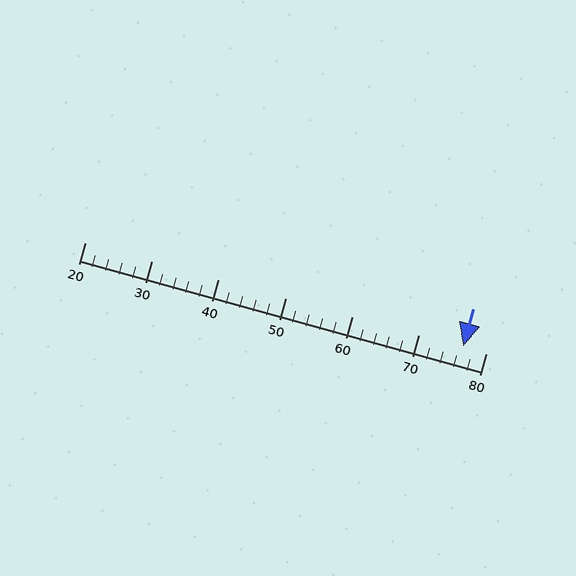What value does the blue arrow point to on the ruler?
The blue arrow points to approximately 77.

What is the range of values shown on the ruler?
The ruler shows values from 20 to 80.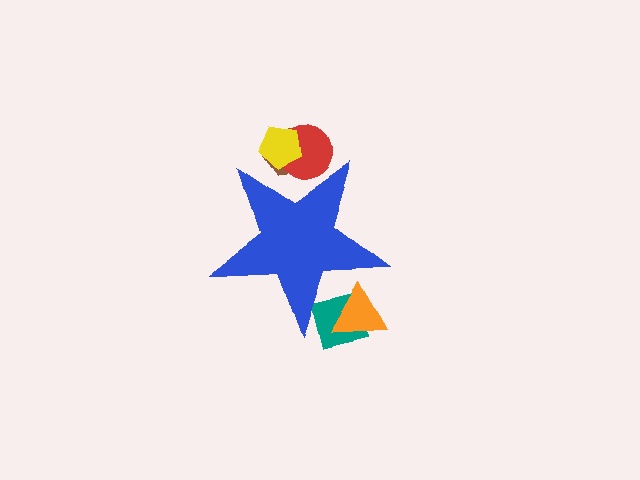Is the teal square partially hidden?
Yes, the teal square is partially hidden behind the blue star.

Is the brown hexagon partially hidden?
Yes, the brown hexagon is partially hidden behind the blue star.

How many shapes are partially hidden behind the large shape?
5 shapes are partially hidden.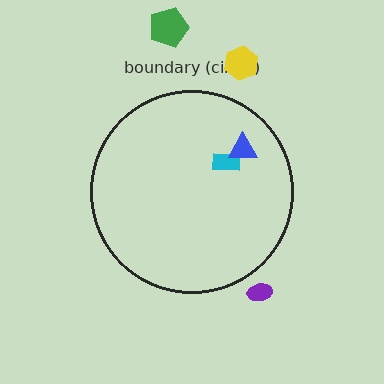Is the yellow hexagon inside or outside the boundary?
Outside.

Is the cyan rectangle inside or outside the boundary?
Inside.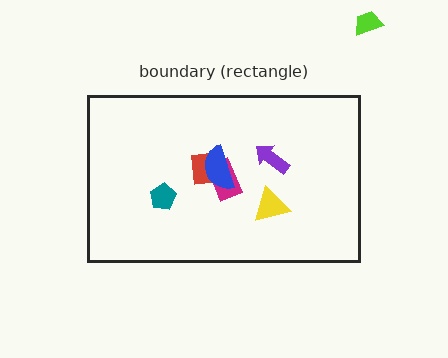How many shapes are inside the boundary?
6 inside, 1 outside.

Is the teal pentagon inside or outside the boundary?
Inside.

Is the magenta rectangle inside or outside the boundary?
Inside.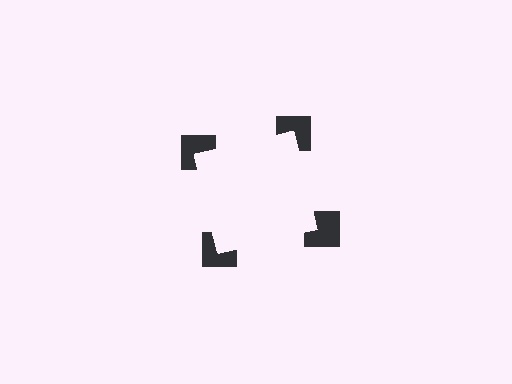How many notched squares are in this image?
There are 4 — one at each vertex of the illusory square.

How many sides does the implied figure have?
4 sides.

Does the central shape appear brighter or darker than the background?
It typically appears slightly brighter than the background, even though no actual brightness change is drawn.